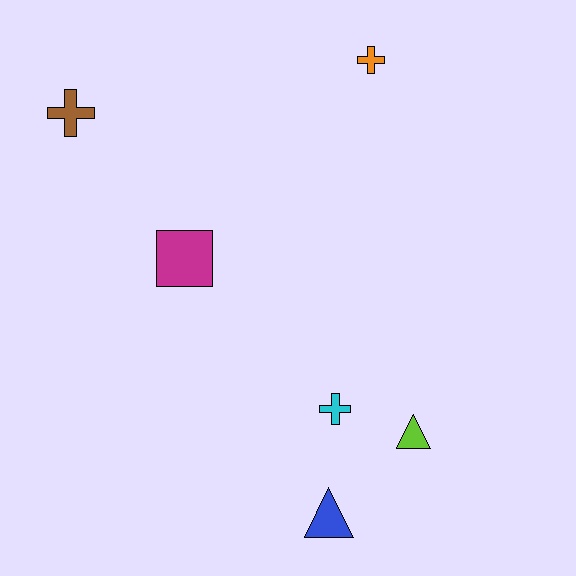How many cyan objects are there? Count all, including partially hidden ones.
There is 1 cyan object.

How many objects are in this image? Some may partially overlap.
There are 6 objects.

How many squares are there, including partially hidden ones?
There is 1 square.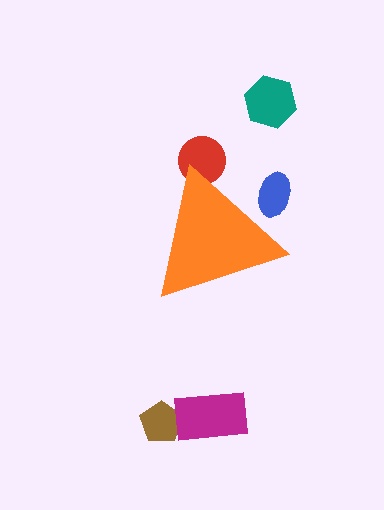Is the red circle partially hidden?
Yes, the red circle is partially hidden behind the orange triangle.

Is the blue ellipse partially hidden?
Yes, the blue ellipse is partially hidden behind the orange triangle.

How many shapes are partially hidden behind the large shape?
2 shapes are partially hidden.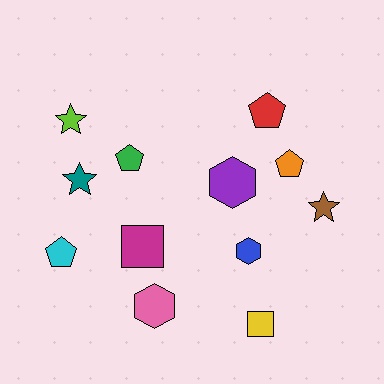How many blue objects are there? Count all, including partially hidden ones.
There is 1 blue object.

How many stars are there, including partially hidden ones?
There are 3 stars.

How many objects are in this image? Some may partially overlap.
There are 12 objects.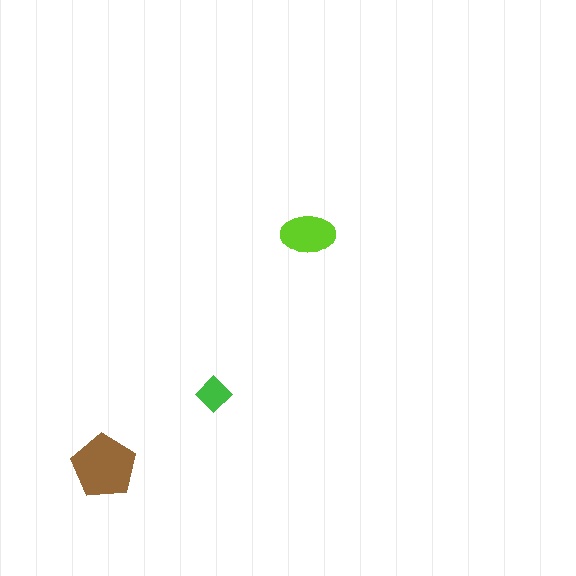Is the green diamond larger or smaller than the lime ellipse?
Smaller.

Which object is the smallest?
The green diamond.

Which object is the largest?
The brown pentagon.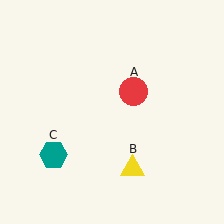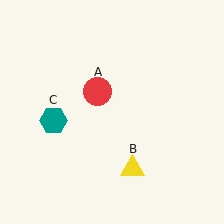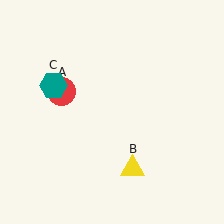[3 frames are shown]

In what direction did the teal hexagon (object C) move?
The teal hexagon (object C) moved up.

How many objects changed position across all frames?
2 objects changed position: red circle (object A), teal hexagon (object C).